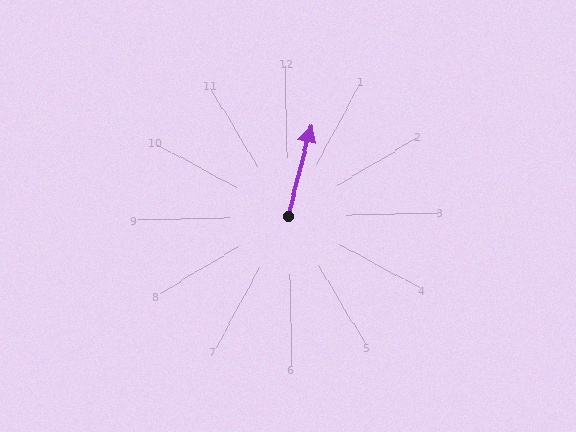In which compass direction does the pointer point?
North.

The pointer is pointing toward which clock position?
Roughly 1 o'clock.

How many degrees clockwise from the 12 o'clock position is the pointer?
Approximately 16 degrees.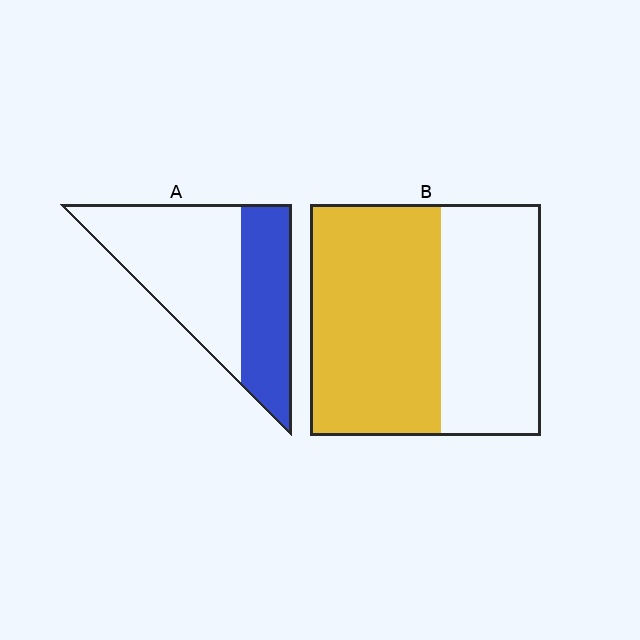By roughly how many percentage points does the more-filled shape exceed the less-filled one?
By roughly 20 percentage points (B over A).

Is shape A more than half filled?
No.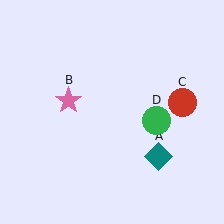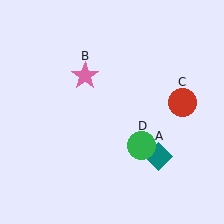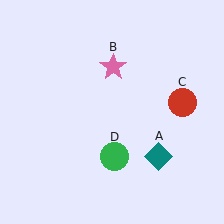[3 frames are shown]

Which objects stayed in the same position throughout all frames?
Teal diamond (object A) and red circle (object C) remained stationary.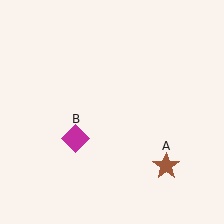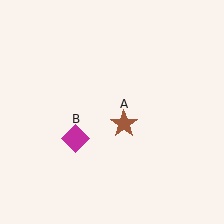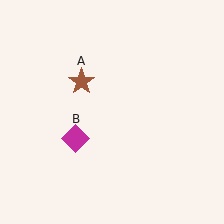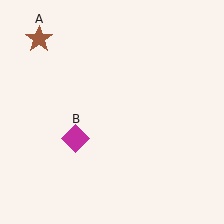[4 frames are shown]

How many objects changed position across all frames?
1 object changed position: brown star (object A).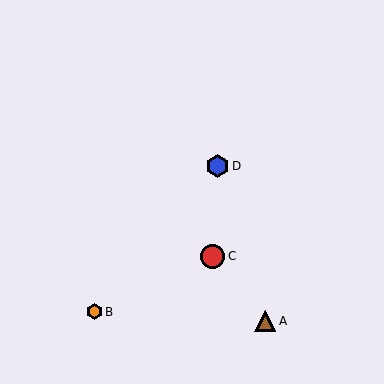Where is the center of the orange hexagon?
The center of the orange hexagon is at (95, 312).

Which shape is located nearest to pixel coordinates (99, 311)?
The orange hexagon (labeled B) at (95, 312) is nearest to that location.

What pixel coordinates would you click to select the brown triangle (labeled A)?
Click at (265, 321) to select the brown triangle A.